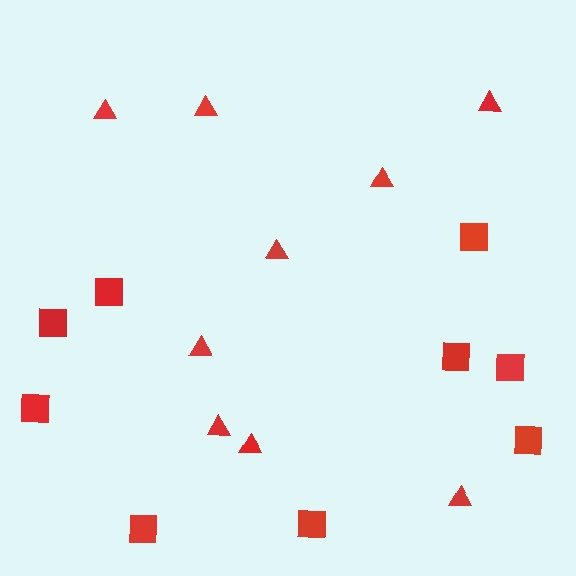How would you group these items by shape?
There are 2 groups: one group of squares (9) and one group of triangles (9).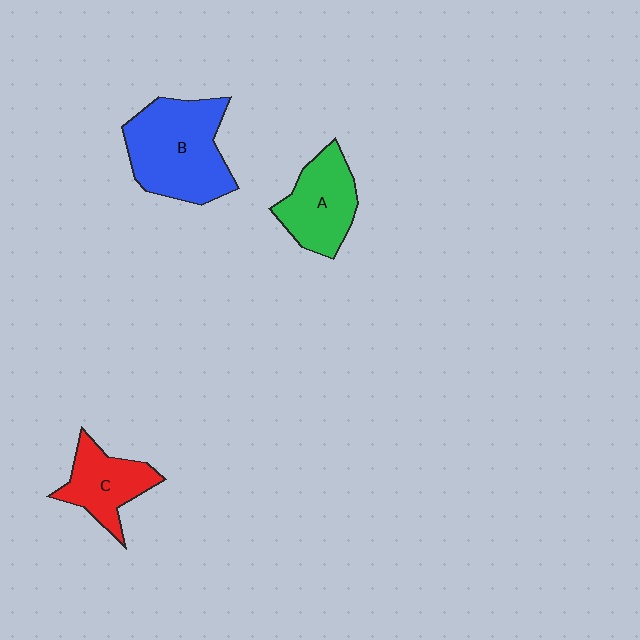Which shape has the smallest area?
Shape C (red).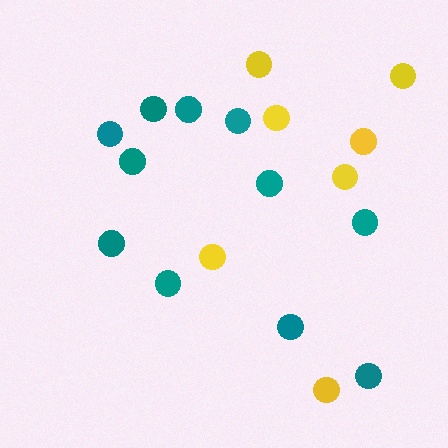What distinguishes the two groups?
There are 2 groups: one group of yellow circles (7) and one group of teal circles (11).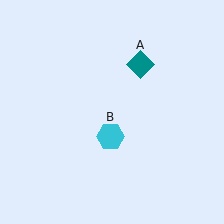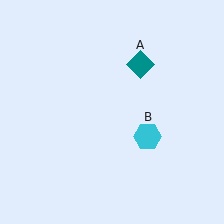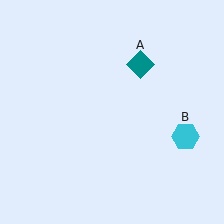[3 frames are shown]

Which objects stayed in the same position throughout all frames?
Teal diamond (object A) remained stationary.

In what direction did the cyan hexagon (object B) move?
The cyan hexagon (object B) moved right.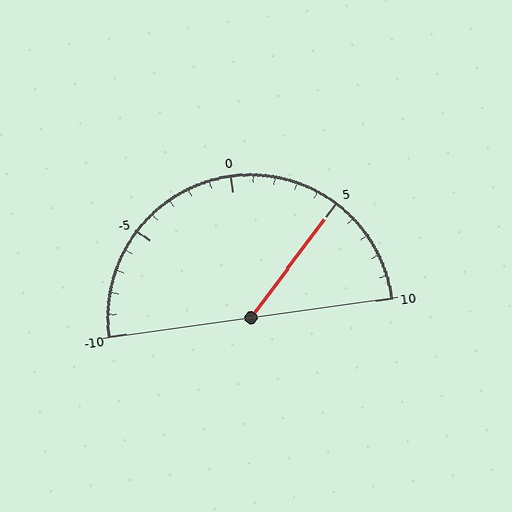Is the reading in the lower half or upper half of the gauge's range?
The reading is in the upper half of the range (-10 to 10).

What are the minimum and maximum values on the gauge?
The gauge ranges from -10 to 10.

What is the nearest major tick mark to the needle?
The nearest major tick mark is 5.